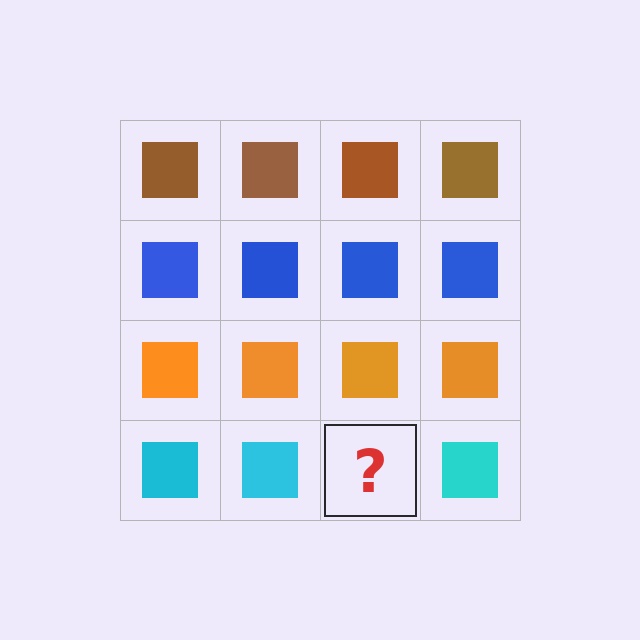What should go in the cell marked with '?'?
The missing cell should contain a cyan square.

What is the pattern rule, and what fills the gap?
The rule is that each row has a consistent color. The gap should be filled with a cyan square.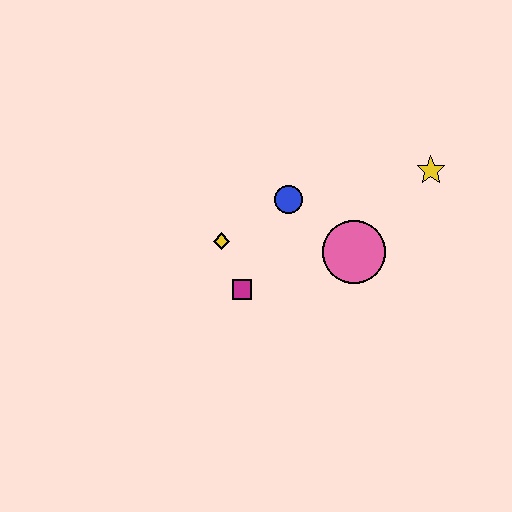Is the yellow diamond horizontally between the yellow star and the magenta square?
No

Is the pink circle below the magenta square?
No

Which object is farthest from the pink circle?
The yellow diamond is farthest from the pink circle.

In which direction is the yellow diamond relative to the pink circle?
The yellow diamond is to the left of the pink circle.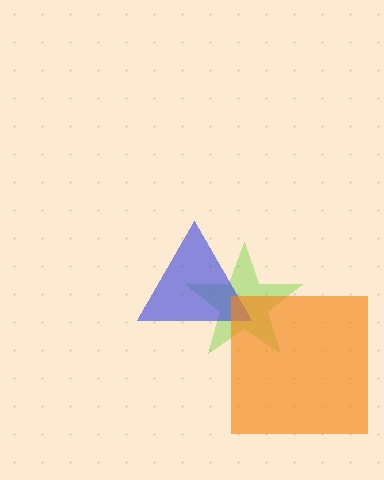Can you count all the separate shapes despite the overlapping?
Yes, there are 3 separate shapes.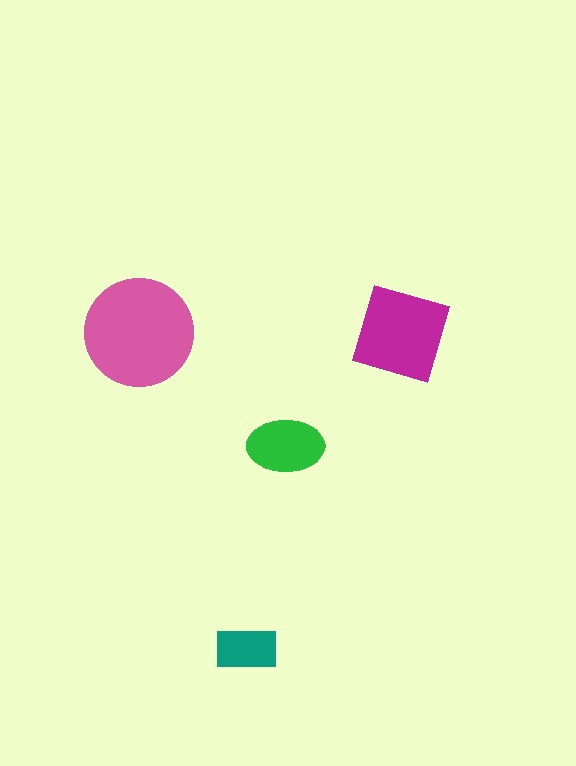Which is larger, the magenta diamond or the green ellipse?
The magenta diamond.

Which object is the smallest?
The teal rectangle.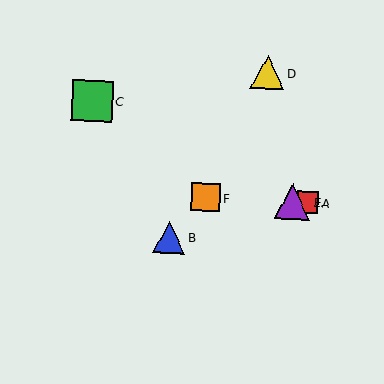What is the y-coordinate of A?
Object A is at y≈202.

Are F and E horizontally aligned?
Yes, both are at y≈197.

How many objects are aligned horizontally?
3 objects (A, E, F) are aligned horizontally.